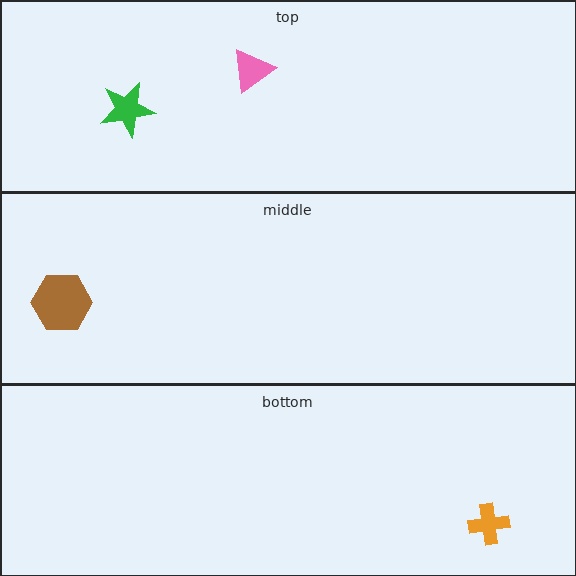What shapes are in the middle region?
The brown hexagon.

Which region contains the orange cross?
The bottom region.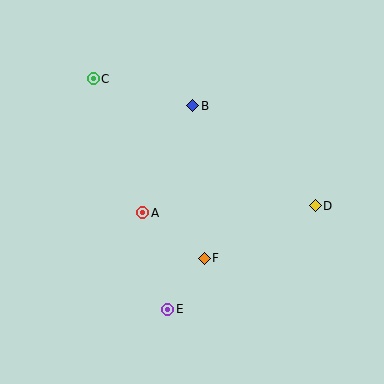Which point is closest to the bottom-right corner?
Point D is closest to the bottom-right corner.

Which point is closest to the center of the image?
Point A at (143, 213) is closest to the center.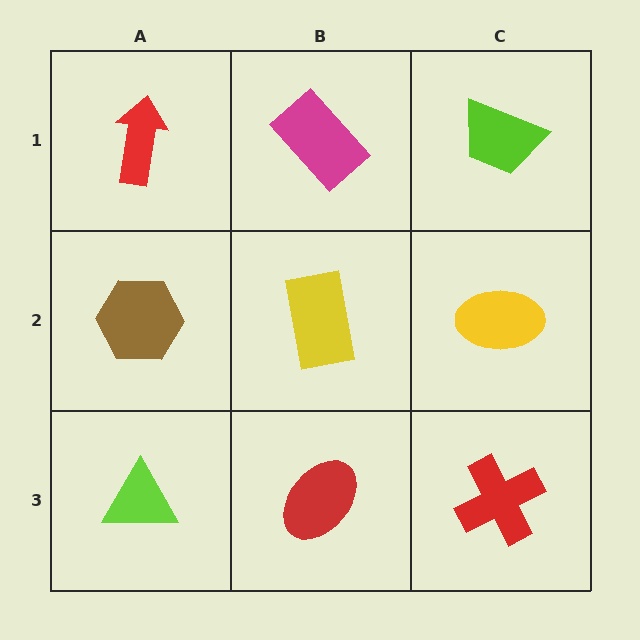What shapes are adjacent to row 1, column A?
A brown hexagon (row 2, column A), a magenta rectangle (row 1, column B).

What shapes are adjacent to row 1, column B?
A yellow rectangle (row 2, column B), a red arrow (row 1, column A), a lime trapezoid (row 1, column C).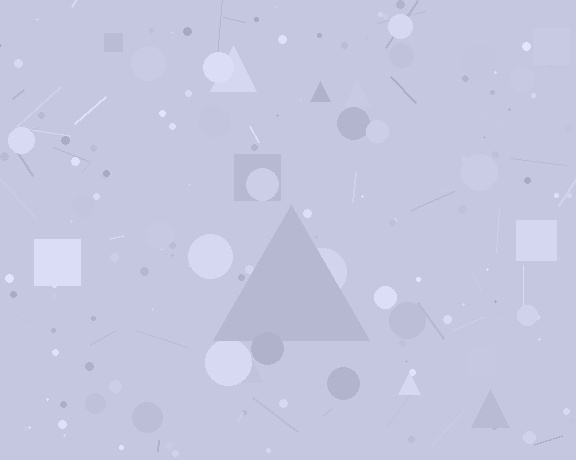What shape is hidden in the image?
A triangle is hidden in the image.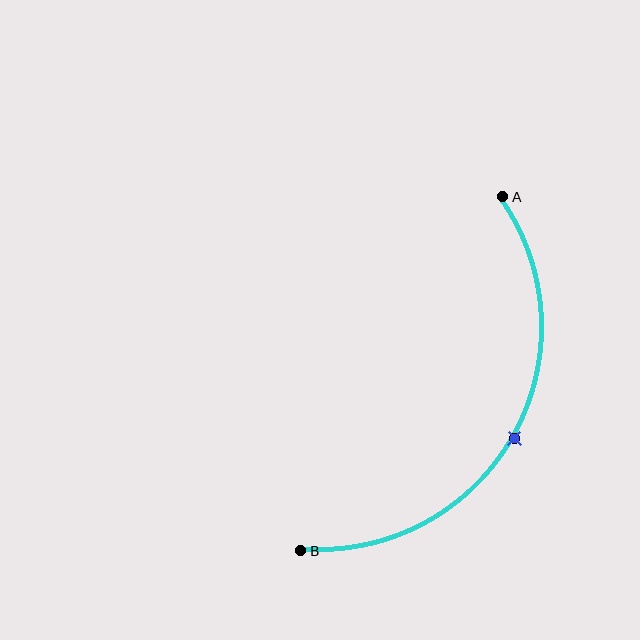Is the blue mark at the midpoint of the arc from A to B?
Yes. The blue mark lies on the arc at equal arc-length from both A and B — it is the arc midpoint.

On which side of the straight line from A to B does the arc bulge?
The arc bulges to the right of the straight line connecting A and B.